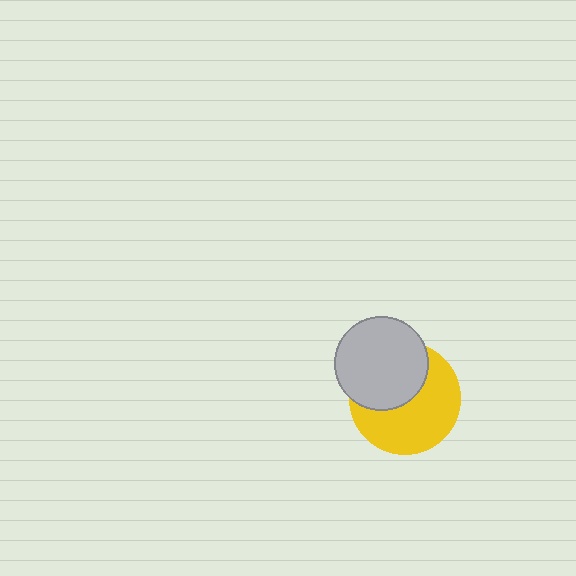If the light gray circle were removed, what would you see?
You would see the complete yellow circle.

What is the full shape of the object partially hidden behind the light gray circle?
The partially hidden object is a yellow circle.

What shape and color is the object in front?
The object in front is a light gray circle.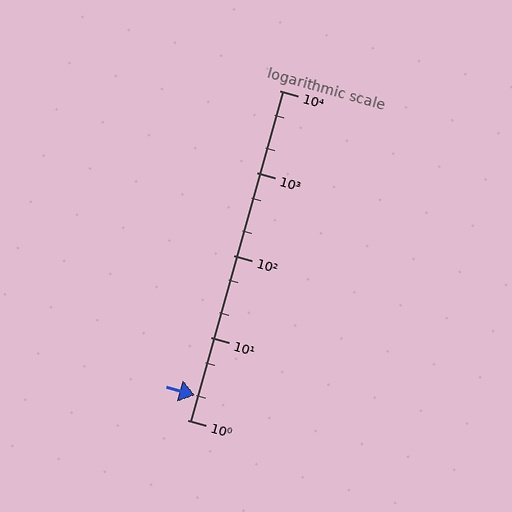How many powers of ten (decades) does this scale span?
The scale spans 4 decades, from 1 to 10000.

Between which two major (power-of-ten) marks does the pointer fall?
The pointer is between 1 and 10.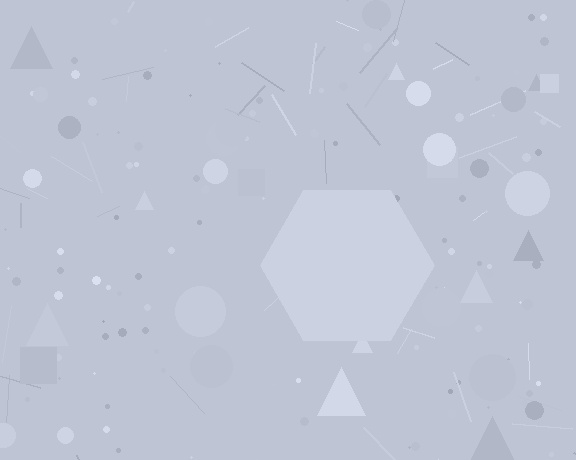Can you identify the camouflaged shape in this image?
The camouflaged shape is a hexagon.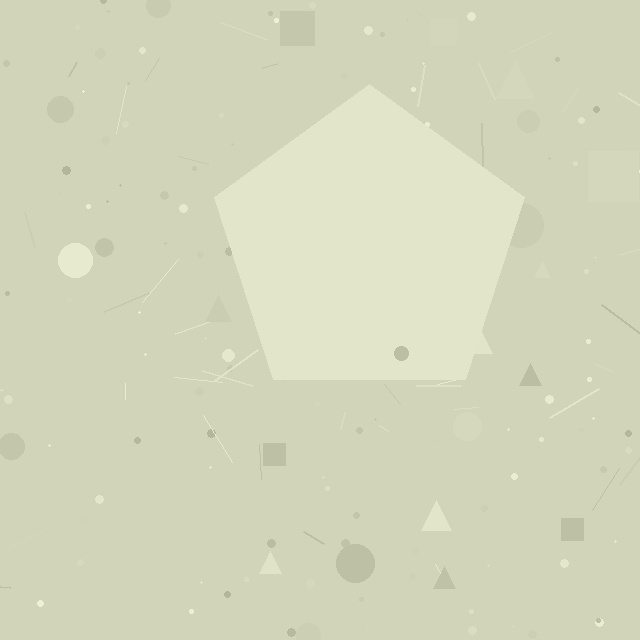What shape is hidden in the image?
A pentagon is hidden in the image.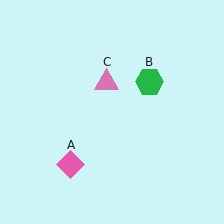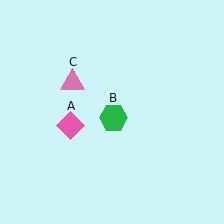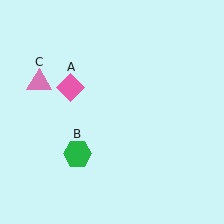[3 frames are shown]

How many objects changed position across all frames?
3 objects changed position: pink diamond (object A), green hexagon (object B), pink triangle (object C).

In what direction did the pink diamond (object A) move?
The pink diamond (object A) moved up.